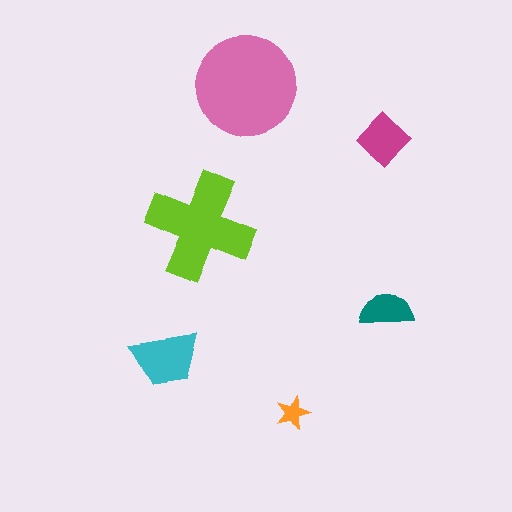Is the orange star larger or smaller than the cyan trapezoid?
Smaller.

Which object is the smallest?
The orange star.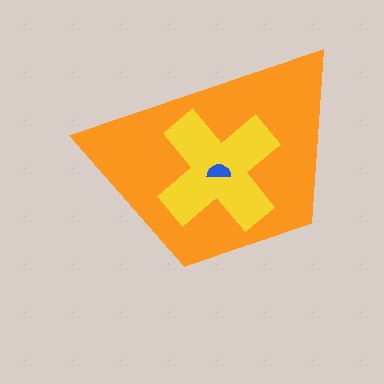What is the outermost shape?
The orange trapezoid.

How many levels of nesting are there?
3.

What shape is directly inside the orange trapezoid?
The yellow cross.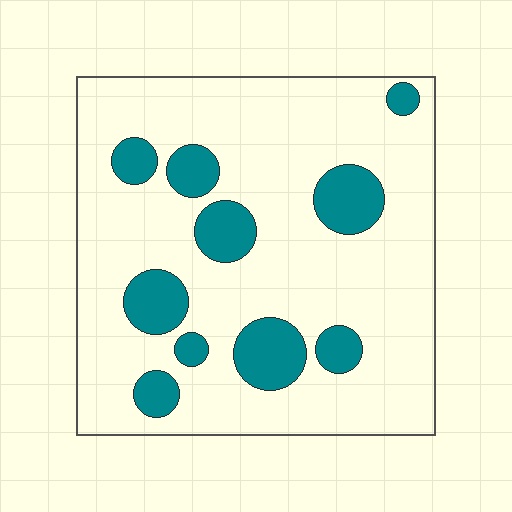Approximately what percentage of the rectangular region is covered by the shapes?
Approximately 20%.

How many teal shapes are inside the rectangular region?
10.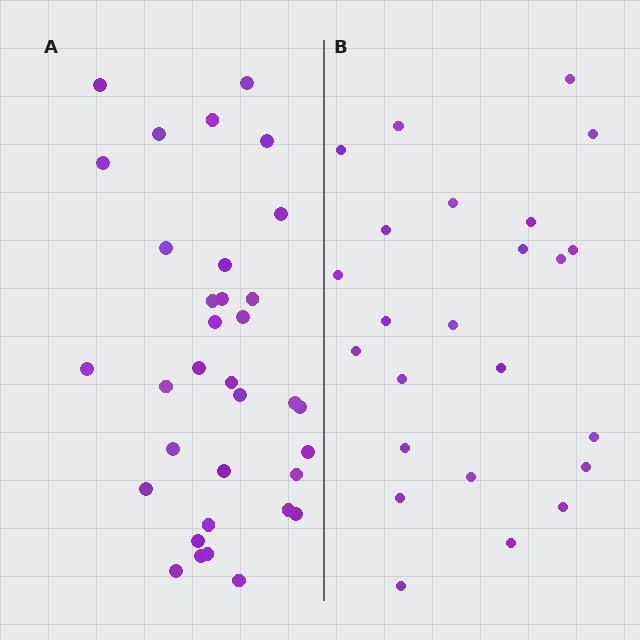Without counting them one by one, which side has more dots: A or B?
Region A (the left region) has more dots.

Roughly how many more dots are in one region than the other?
Region A has roughly 10 or so more dots than region B.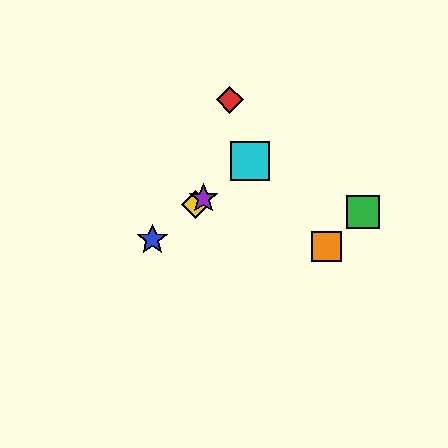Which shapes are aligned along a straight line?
The blue star, the yellow diamond, the purple star, the cyan square are aligned along a straight line.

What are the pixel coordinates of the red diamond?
The red diamond is at (230, 100).